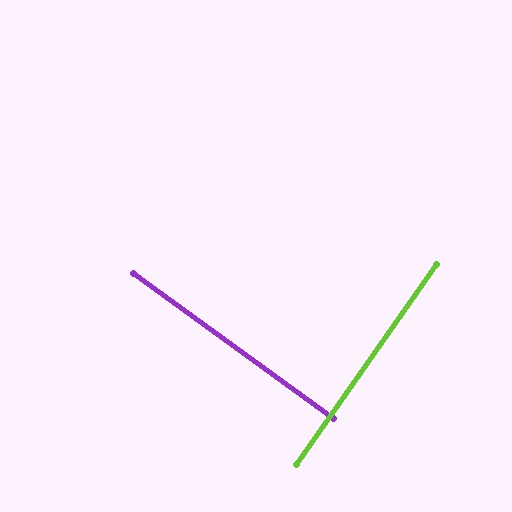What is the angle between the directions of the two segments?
Approximately 89 degrees.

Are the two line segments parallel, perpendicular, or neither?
Perpendicular — they meet at approximately 89°.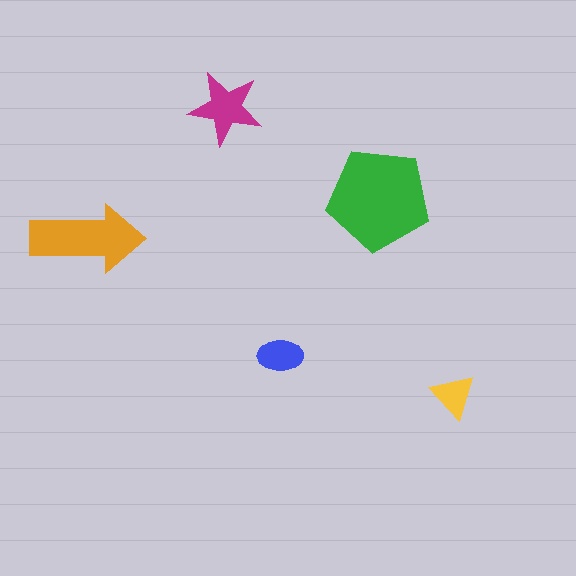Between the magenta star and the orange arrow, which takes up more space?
The orange arrow.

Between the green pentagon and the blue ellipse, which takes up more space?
The green pentagon.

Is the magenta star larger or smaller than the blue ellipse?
Larger.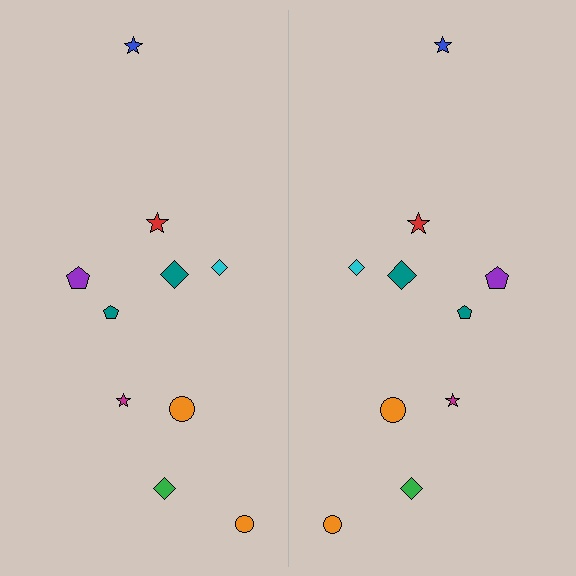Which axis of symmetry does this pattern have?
The pattern has a vertical axis of symmetry running through the center of the image.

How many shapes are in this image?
There are 20 shapes in this image.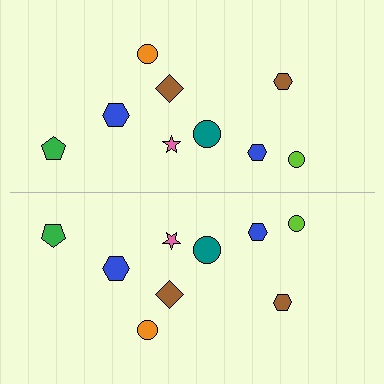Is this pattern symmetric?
Yes, this pattern has bilateral (reflection) symmetry.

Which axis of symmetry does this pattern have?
The pattern has a horizontal axis of symmetry running through the center of the image.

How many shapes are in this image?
There are 18 shapes in this image.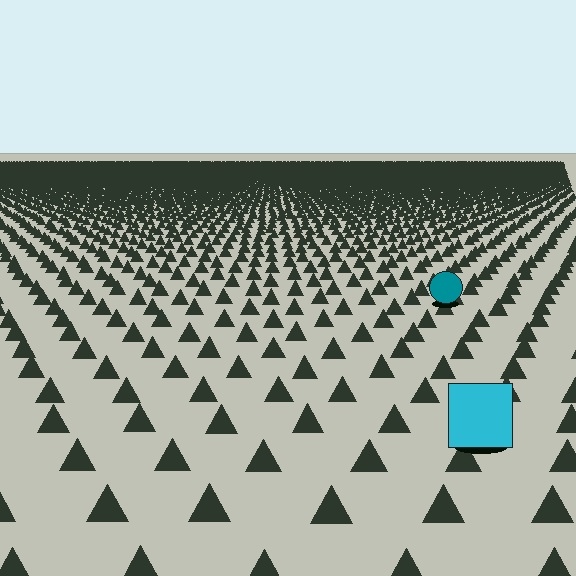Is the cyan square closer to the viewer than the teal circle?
Yes. The cyan square is closer — you can tell from the texture gradient: the ground texture is coarser near it.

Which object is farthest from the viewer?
The teal circle is farthest from the viewer. It appears smaller and the ground texture around it is denser.